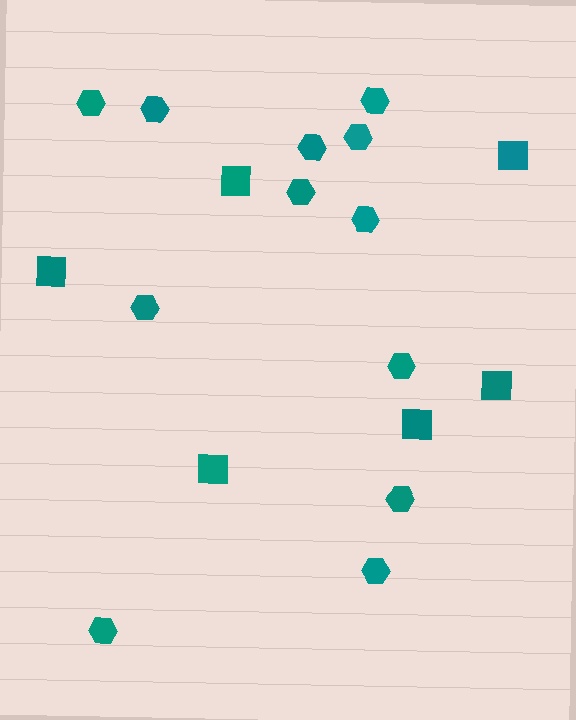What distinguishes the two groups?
There are 2 groups: one group of squares (6) and one group of hexagons (12).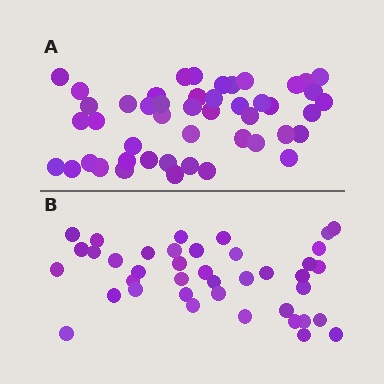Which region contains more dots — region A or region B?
Region A (the top region) has more dots.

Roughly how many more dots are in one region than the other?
Region A has roughly 8 or so more dots than region B.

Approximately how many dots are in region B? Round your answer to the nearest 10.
About 40 dots.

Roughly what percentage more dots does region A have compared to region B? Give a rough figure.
About 20% more.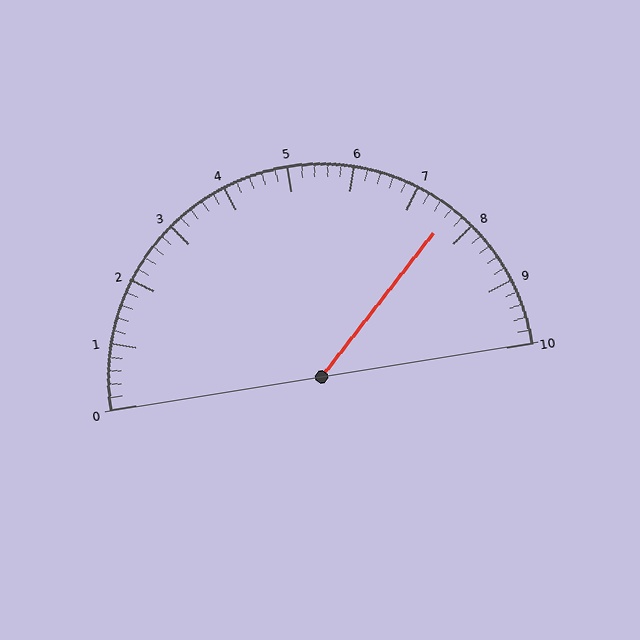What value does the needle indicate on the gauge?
The needle indicates approximately 7.6.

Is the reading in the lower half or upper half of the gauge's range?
The reading is in the upper half of the range (0 to 10).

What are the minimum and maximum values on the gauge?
The gauge ranges from 0 to 10.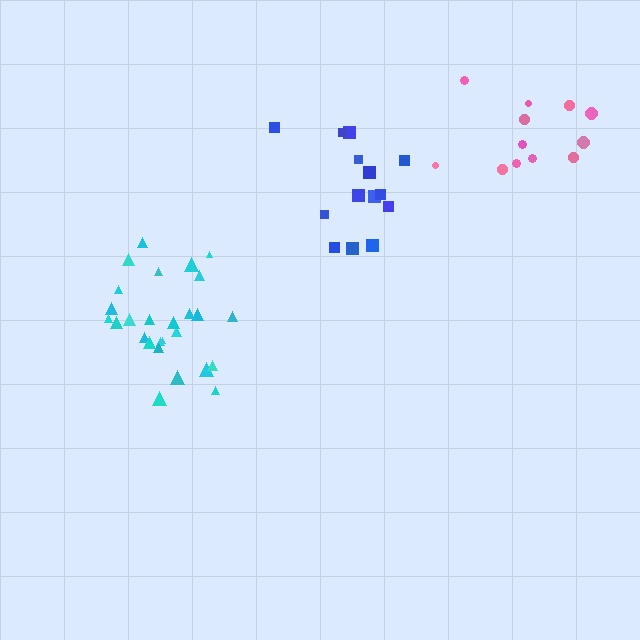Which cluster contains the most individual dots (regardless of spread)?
Cyan (27).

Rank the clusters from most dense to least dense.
cyan, blue, pink.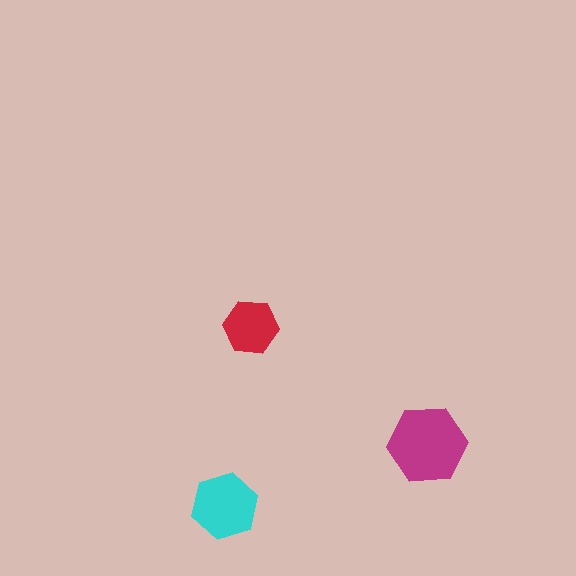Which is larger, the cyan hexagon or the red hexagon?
The cyan one.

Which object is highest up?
The red hexagon is topmost.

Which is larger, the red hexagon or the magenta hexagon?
The magenta one.